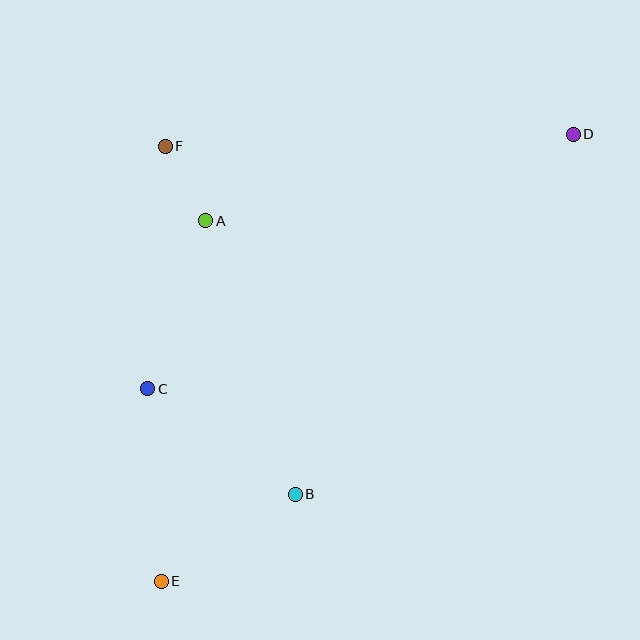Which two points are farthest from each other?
Points D and E are farthest from each other.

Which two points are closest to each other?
Points A and F are closest to each other.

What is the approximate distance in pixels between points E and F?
The distance between E and F is approximately 435 pixels.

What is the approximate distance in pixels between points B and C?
The distance between B and C is approximately 181 pixels.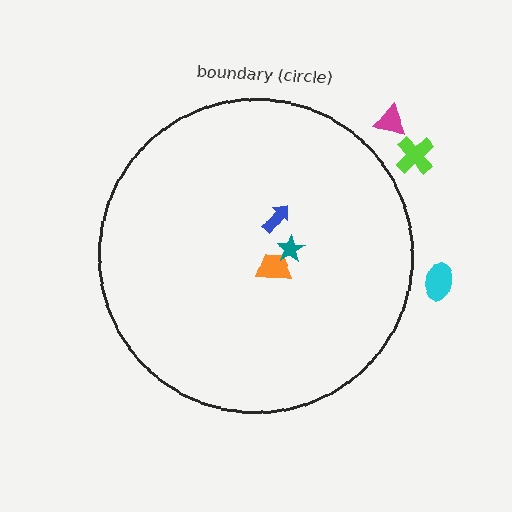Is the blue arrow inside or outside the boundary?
Inside.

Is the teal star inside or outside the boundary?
Inside.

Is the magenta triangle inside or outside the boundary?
Outside.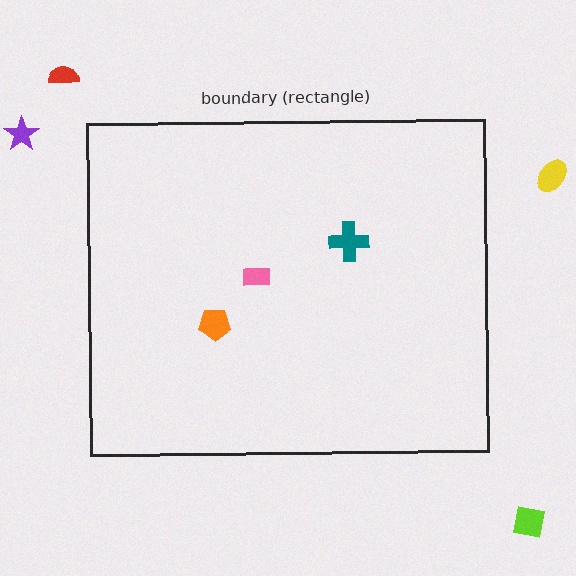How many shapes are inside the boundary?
3 inside, 4 outside.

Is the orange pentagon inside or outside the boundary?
Inside.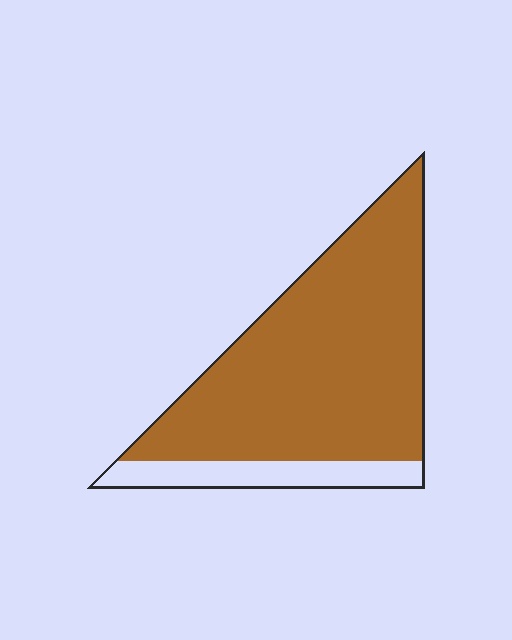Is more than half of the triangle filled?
Yes.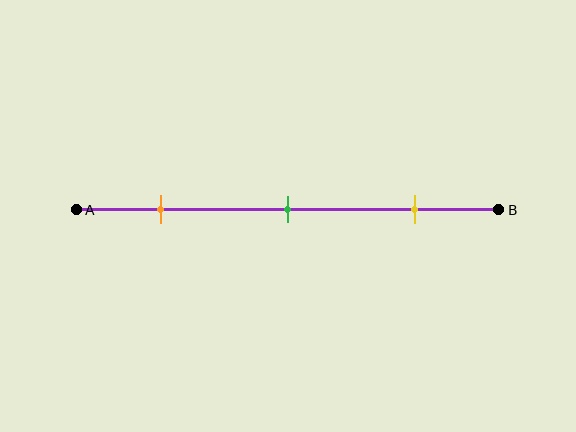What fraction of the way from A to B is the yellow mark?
The yellow mark is approximately 80% (0.8) of the way from A to B.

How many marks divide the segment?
There are 3 marks dividing the segment.